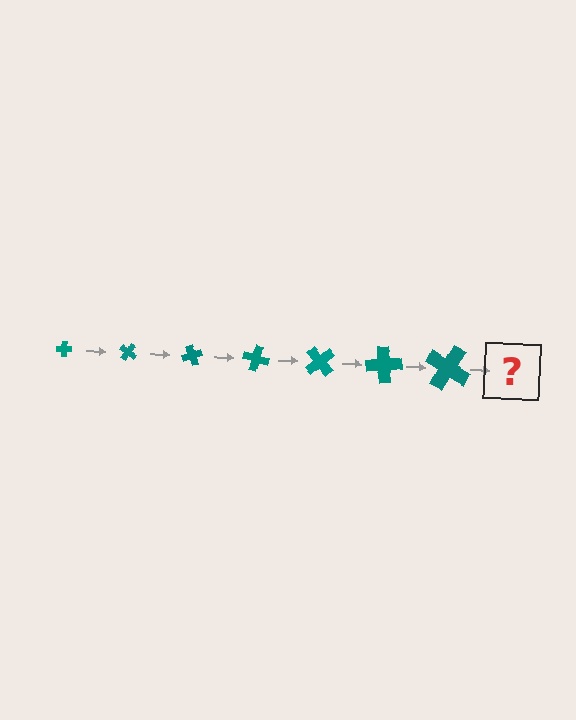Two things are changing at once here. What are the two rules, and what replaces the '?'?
The two rules are that the cross grows larger each step and it rotates 35 degrees each step. The '?' should be a cross, larger than the previous one and rotated 245 degrees from the start.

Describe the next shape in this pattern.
It should be a cross, larger than the previous one and rotated 245 degrees from the start.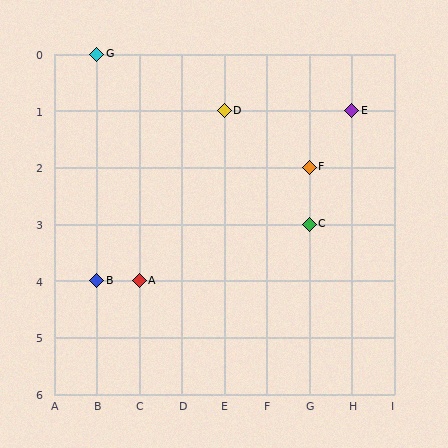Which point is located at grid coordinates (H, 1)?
Point E is at (H, 1).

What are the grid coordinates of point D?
Point D is at grid coordinates (E, 1).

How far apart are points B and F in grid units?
Points B and F are 5 columns and 2 rows apart (about 5.4 grid units diagonally).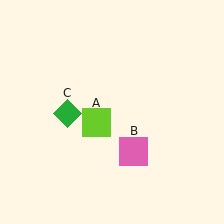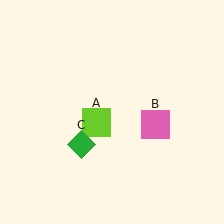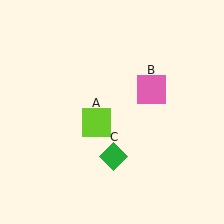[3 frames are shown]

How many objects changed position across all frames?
2 objects changed position: pink square (object B), green diamond (object C).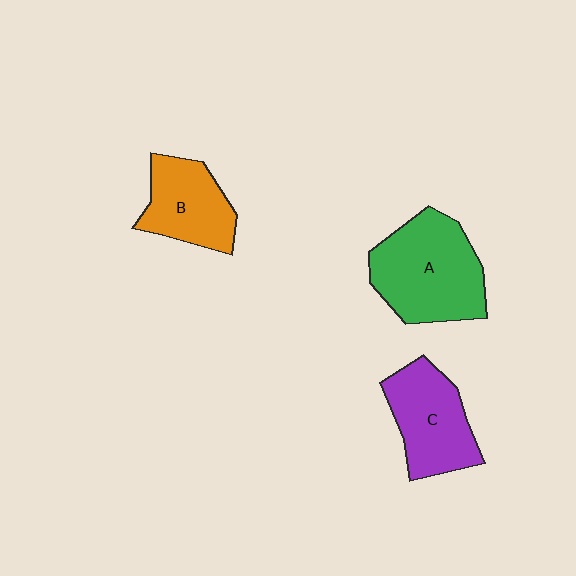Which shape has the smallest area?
Shape B (orange).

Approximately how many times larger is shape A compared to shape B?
Approximately 1.5 times.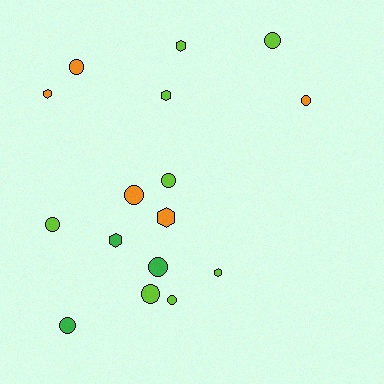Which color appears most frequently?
Lime, with 8 objects.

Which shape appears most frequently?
Circle, with 10 objects.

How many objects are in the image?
There are 16 objects.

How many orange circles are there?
There are 3 orange circles.